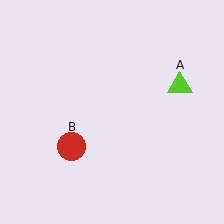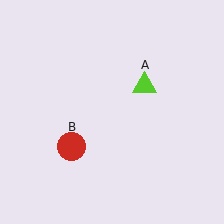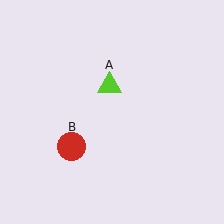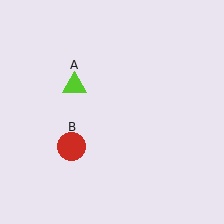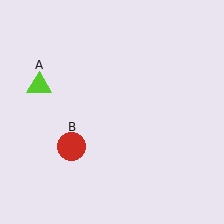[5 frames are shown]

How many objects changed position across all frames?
1 object changed position: lime triangle (object A).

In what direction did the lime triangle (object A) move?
The lime triangle (object A) moved left.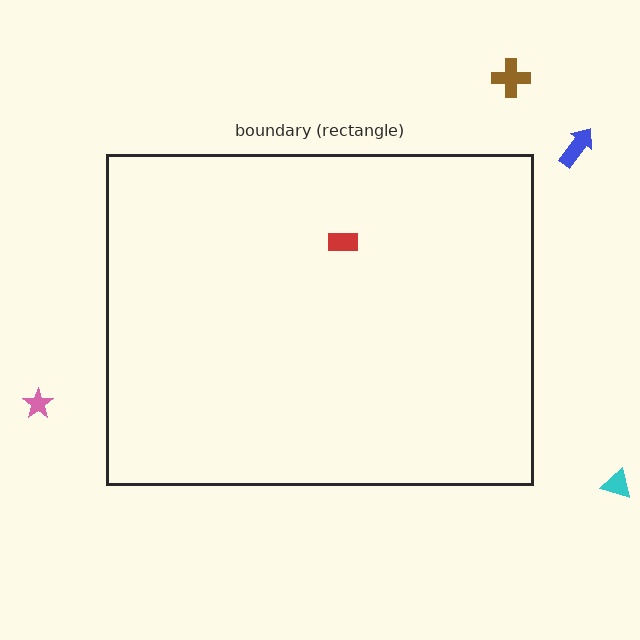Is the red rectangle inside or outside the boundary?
Inside.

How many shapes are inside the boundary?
1 inside, 4 outside.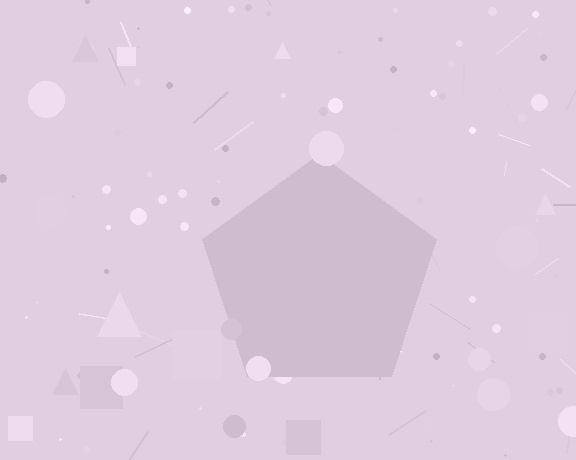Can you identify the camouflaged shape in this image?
The camouflaged shape is a pentagon.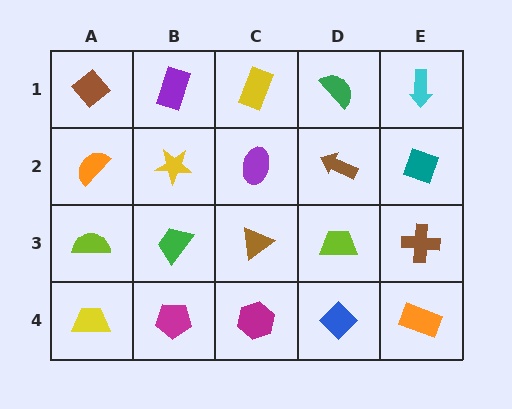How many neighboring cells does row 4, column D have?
3.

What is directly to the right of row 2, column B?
A purple ellipse.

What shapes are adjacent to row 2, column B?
A purple rectangle (row 1, column B), a green trapezoid (row 3, column B), an orange semicircle (row 2, column A), a purple ellipse (row 2, column C).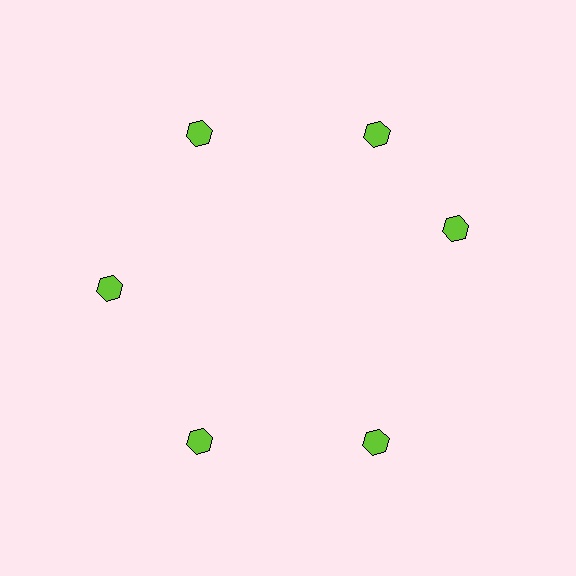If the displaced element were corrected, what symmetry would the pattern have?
It would have 6-fold rotational symmetry — the pattern would map onto itself every 60 degrees.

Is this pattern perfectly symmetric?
No. The 6 lime hexagons are arranged in a ring, but one element near the 3 o'clock position is rotated out of alignment along the ring, breaking the 6-fold rotational symmetry.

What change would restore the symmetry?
The symmetry would be restored by rotating it back into even spacing with its neighbors so that all 6 hexagons sit at equal angles and equal distance from the center.